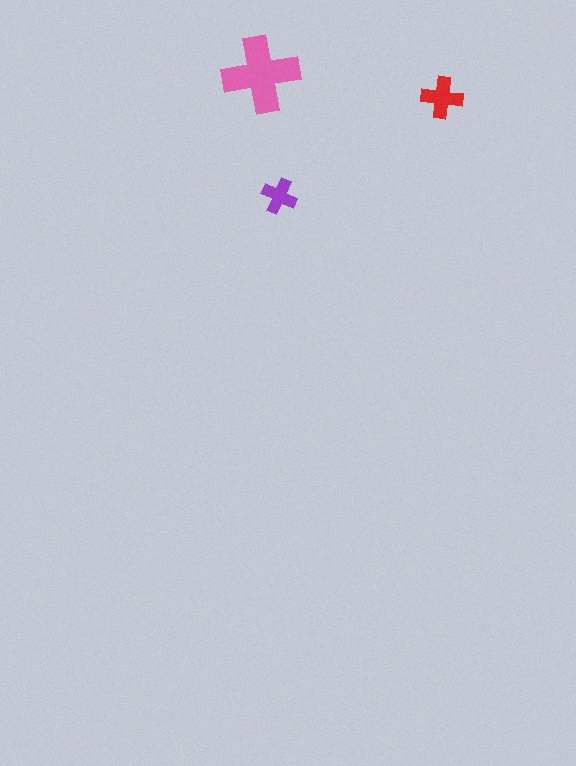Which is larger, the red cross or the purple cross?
The red one.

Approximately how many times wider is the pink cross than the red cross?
About 2 times wider.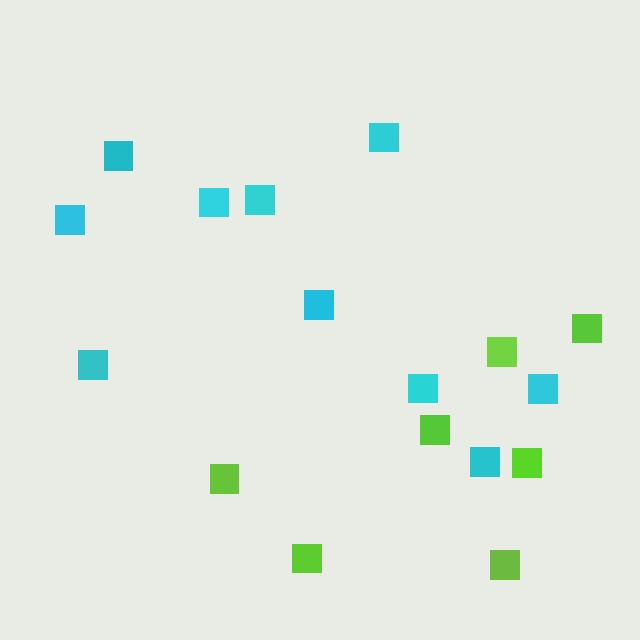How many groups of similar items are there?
There are 2 groups: one group of lime squares (7) and one group of cyan squares (10).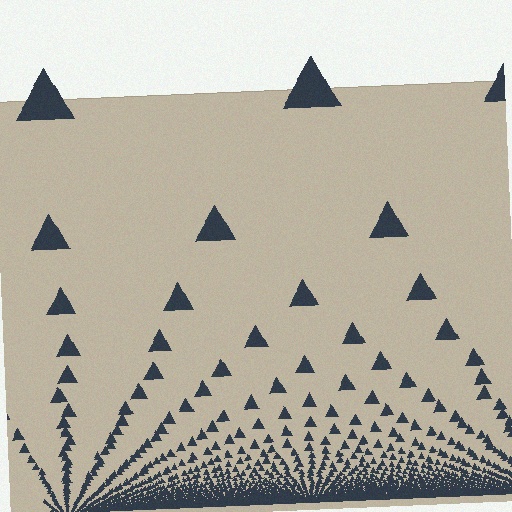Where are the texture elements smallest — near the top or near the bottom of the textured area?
Near the bottom.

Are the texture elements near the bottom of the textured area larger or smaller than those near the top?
Smaller. The gradient is inverted — elements near the bottom are smaller and denser.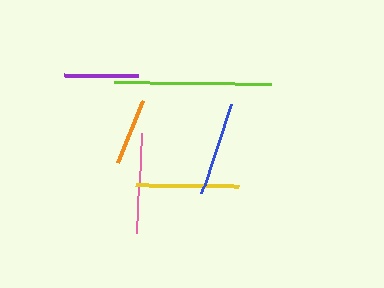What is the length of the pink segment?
The pink segment is approximately 100 pixels long.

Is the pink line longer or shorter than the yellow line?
The yellow line is longer than the pink line.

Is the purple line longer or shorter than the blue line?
The blue line is longer than the purple line.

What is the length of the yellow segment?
The yellow segment is approximately 103 pixels long.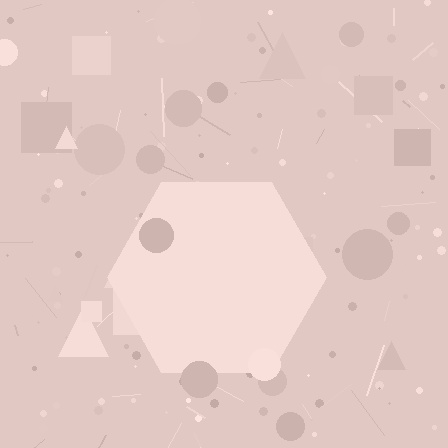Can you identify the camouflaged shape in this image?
The camouflaged shape is a hexagon.